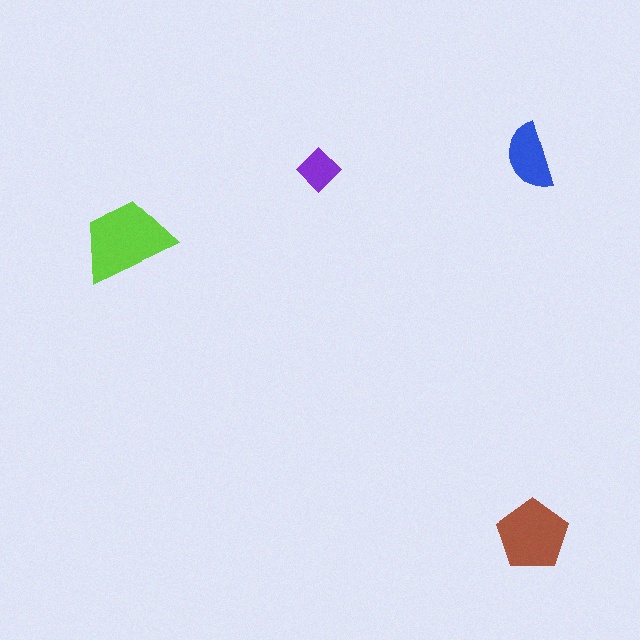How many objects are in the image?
There are 4 objects in the image.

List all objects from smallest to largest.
The purple diamond, the blue semicircle, the brown pentagon, the lime trapezoid.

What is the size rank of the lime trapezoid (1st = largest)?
1st.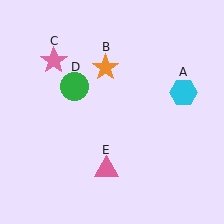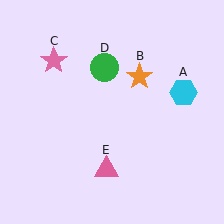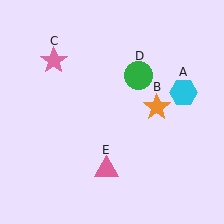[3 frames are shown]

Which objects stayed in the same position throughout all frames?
Cyan hexagon (object A) and pink star (object C) and pink triangle (object E) remained stationary.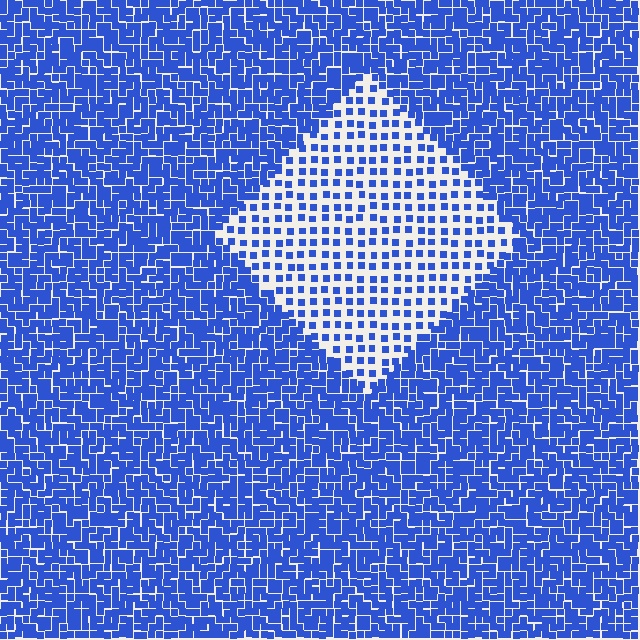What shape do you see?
I see a diamond.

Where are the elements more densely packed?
The elements are more densely packed outside the diamond boundary.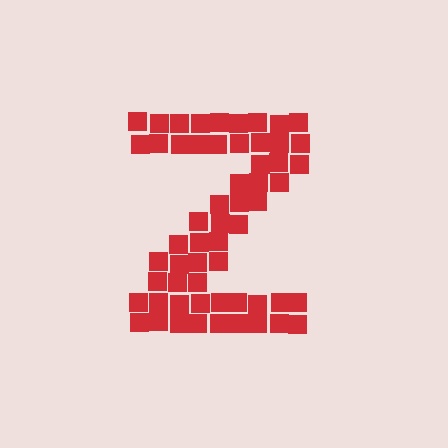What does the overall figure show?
The overall figure shows the letter Z.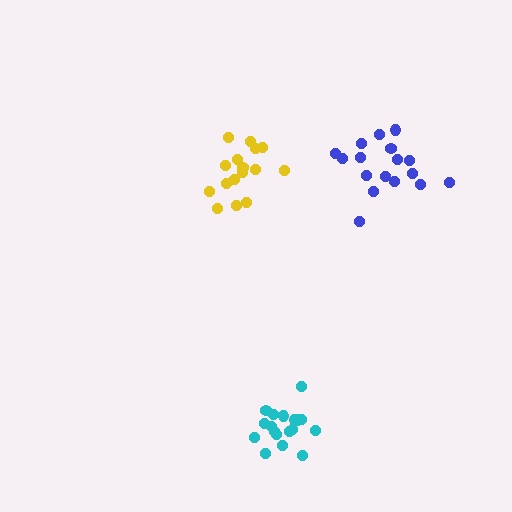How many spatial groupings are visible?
There are 3 spatial groupings.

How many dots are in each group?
Group 1: 16 dots, Group 2: 19 dots, Group 3: 17 dots (52 total).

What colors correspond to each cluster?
The clusters are colored: yellow, cyan, blue.